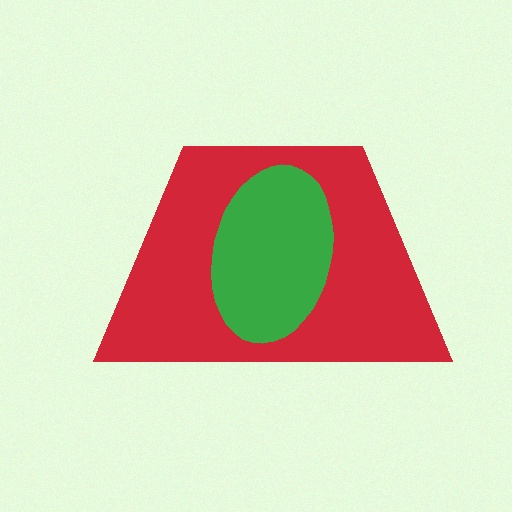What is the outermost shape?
The red trapezoid.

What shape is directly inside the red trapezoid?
The green ellipse.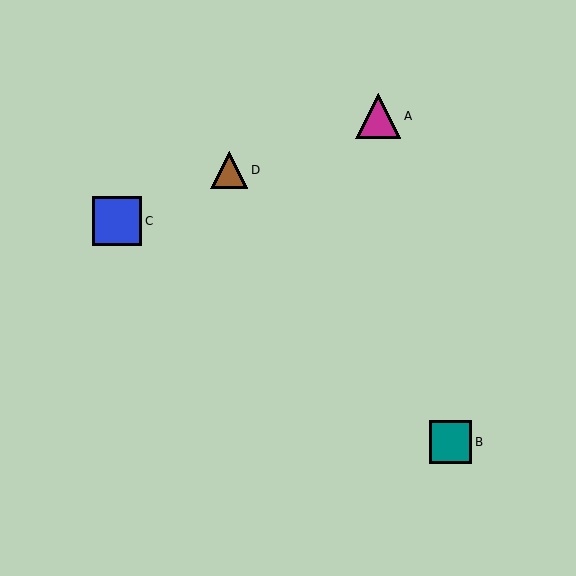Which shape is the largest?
The blue square (labeled C) is the largest.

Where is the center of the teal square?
The center of the teal square is at (450, 442).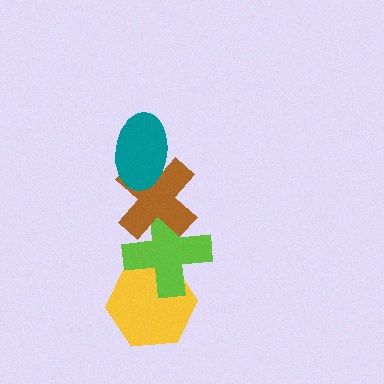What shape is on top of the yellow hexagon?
The lime cross is on top of the yellow hexagon.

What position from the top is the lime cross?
The lime cross is 3rd from the top.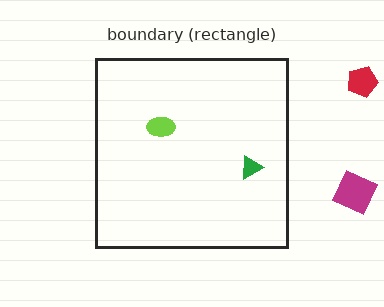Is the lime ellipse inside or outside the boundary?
Inside.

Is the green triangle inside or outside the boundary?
Inside.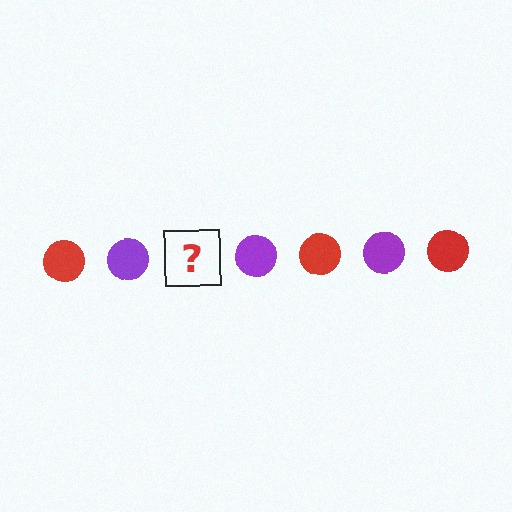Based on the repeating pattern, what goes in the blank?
The blank should be a red circle.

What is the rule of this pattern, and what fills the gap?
The rule is that the pattern cycles through red, purple circles. The gap should be filled with a red circle.